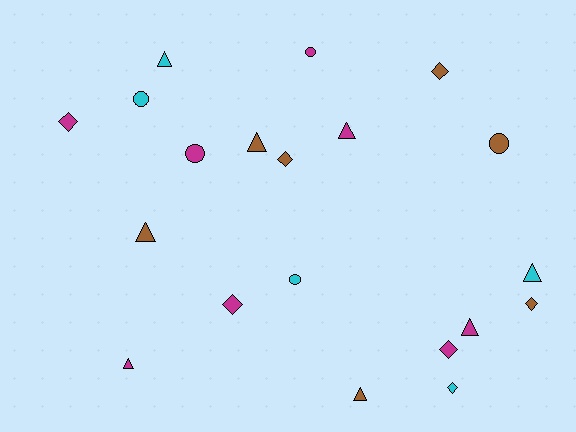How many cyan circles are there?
There are 2 cyan circles.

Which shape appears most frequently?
Triangle, with 8 objects.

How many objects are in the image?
There are 20 objects.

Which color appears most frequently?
Magenta, with 8 objects.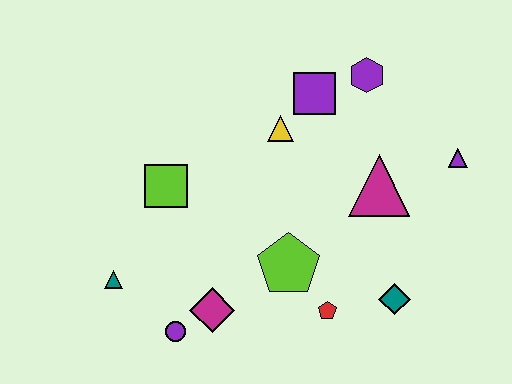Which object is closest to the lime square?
The teal triangle is closest to the lime square.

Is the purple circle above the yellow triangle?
No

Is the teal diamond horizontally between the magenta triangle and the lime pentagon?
No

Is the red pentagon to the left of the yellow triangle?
No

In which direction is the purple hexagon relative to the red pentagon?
The purple hexagon is above the red pentagon.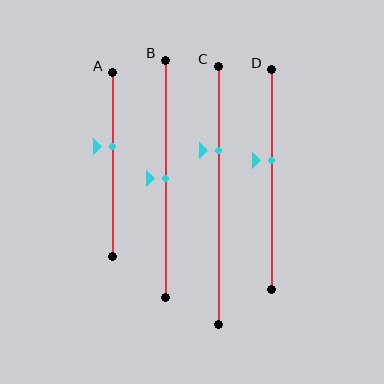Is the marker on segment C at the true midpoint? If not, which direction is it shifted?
No, the marker on segment C is shifted upward by about 17% of the segment length.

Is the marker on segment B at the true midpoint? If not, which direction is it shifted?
Yes, the marker on segment B is at the true midpoint.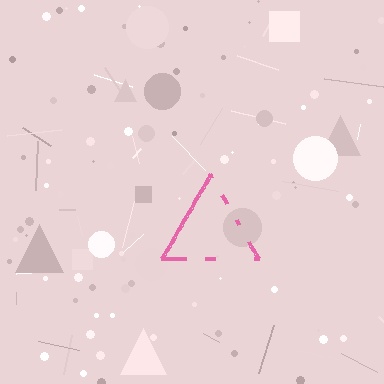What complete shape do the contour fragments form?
The contour fragments form a triangle.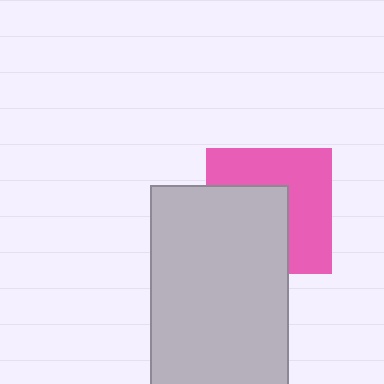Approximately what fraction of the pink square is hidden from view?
Roughly 47% of the pink square is hidden behind the light gray rectangle.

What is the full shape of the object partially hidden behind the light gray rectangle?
The partially hidden object is a pink square.